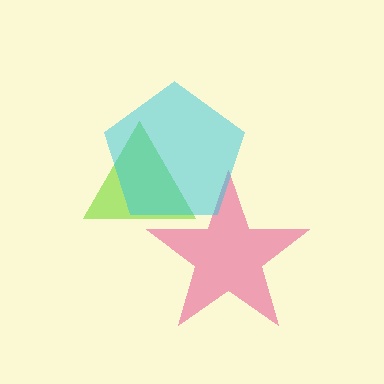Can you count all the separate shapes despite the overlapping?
Yes, there are 3 separate shapes.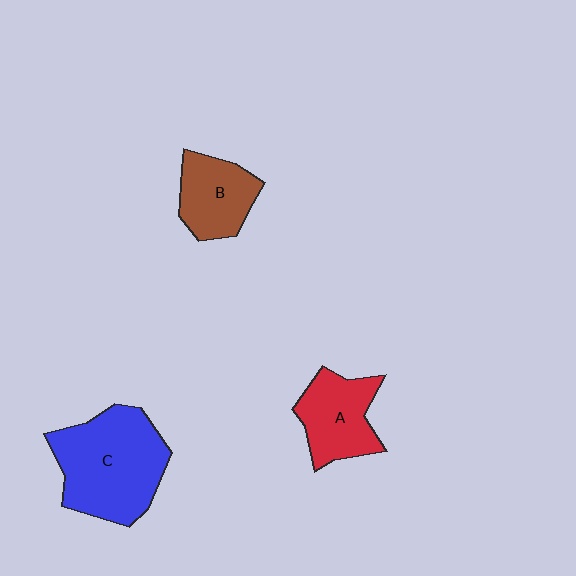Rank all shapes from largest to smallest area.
From largest to smallest: C (blue), A (red), B (brown).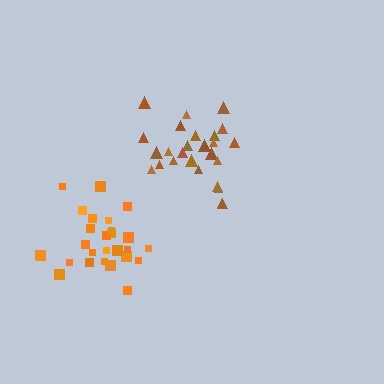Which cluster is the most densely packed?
Orange.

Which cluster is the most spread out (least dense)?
Brown.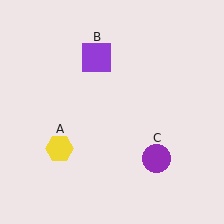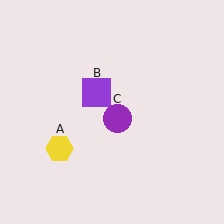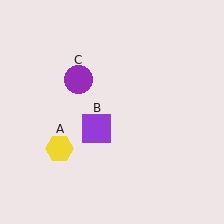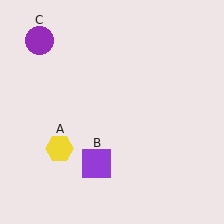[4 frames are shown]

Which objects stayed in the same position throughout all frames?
Yellow hexagon (object A) remained stationary.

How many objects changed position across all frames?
2 objects changed position: purple square (object B), purple circle (object C).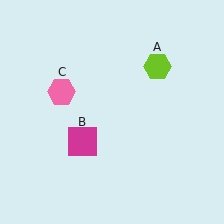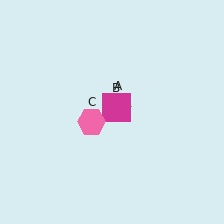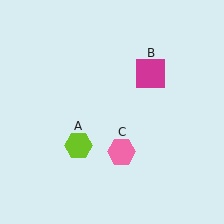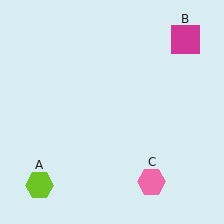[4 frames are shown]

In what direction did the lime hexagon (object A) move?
The lime hexagon (object A) moved down and to the left.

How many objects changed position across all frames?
3 objects changed position: lime hexagon (object A), magenta square (object B), pink hexagon (object C).